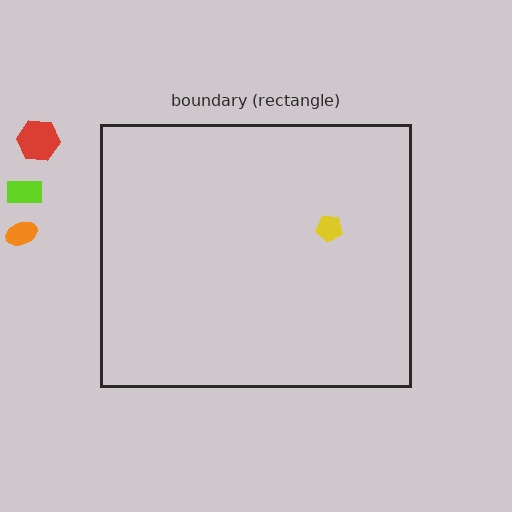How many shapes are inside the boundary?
1 inside, 3 outside.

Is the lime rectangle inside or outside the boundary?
Outside.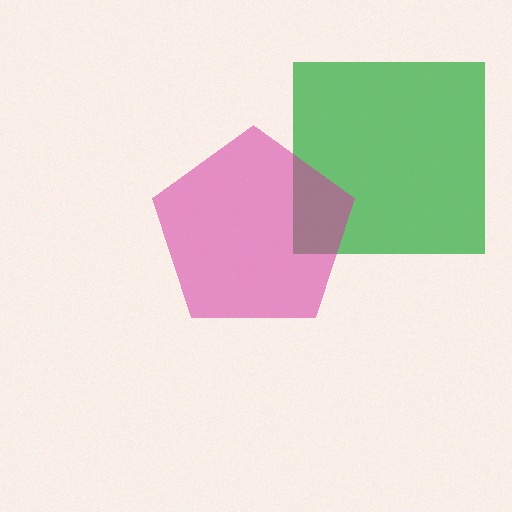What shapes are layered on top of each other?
The layered shapes are: a green square, a magenta pentagon.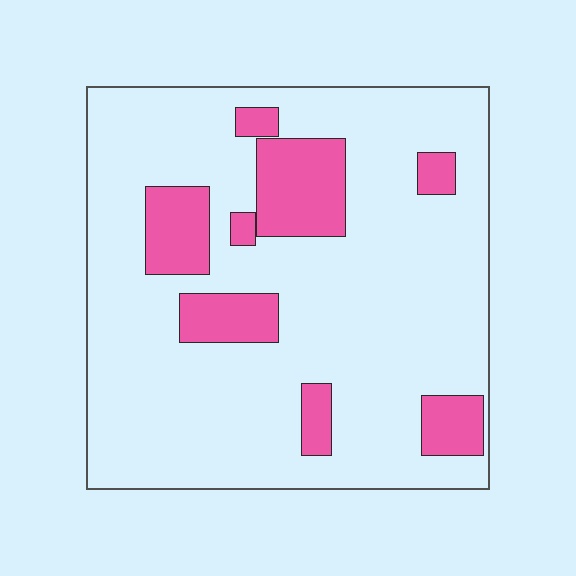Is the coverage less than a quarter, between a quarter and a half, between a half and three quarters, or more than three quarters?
Less than a quarter.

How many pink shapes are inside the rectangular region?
8.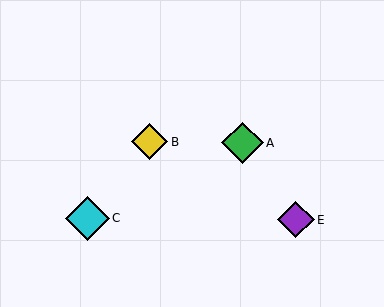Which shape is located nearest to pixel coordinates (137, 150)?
The yellow diamond (labeled B) at (150, 142) is nearest to that location.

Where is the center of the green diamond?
The center of the green diamond is at (242, 143).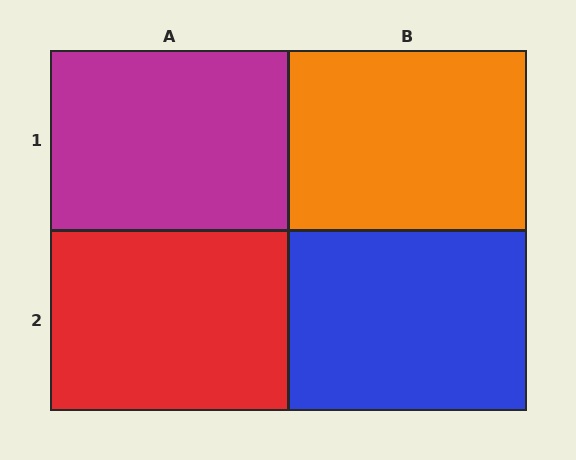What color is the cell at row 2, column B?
Blue.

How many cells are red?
1 cell is red.